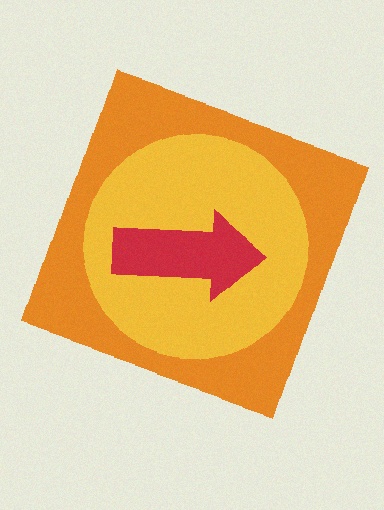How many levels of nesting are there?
3.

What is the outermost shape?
The orange square.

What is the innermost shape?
The red arrow.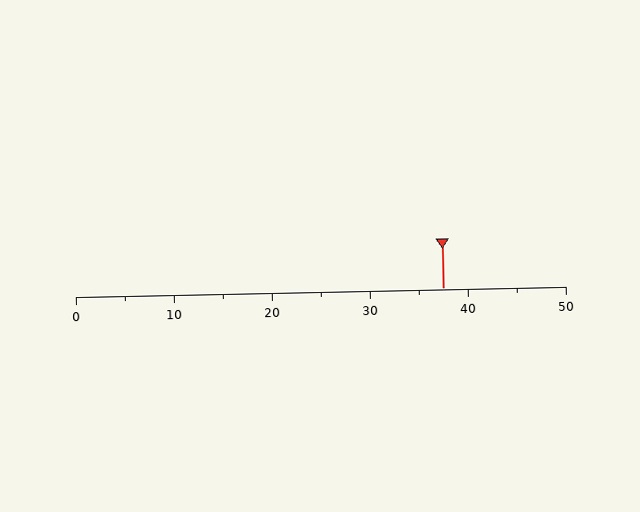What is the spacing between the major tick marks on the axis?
The major ticks are spaced 10 apart.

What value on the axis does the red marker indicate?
The marker indicates approximately 37.5.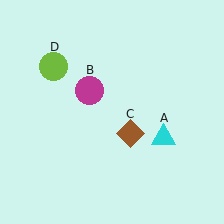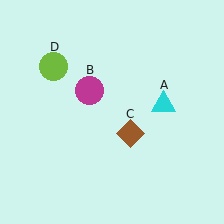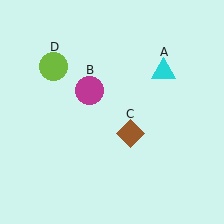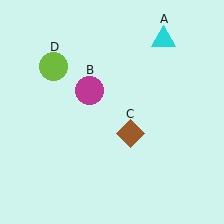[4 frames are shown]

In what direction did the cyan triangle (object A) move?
The cyan triangle (object A) moved up.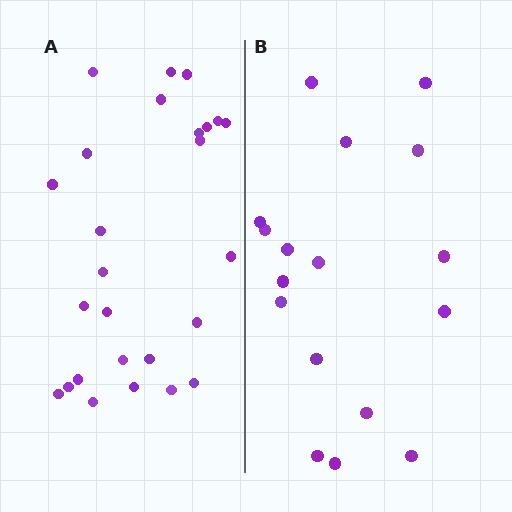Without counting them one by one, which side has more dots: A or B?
Region A (the left region) has more dots.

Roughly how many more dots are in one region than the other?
Region A has roughly 8 or so more dots than region B.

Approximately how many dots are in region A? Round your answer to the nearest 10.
About 30 dots. (The exact count is 26, which rounds to 30.)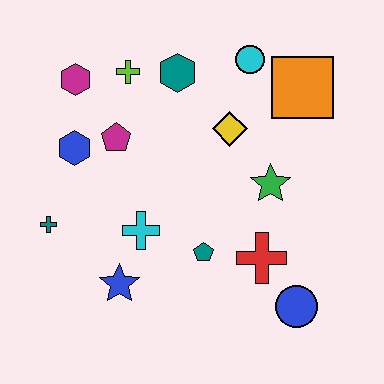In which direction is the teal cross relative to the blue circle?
The teal cross is to the left of the blue circle.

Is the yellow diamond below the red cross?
No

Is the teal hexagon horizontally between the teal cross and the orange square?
Yes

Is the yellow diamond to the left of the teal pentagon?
No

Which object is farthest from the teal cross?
The orange square is farthest from the teal cross.